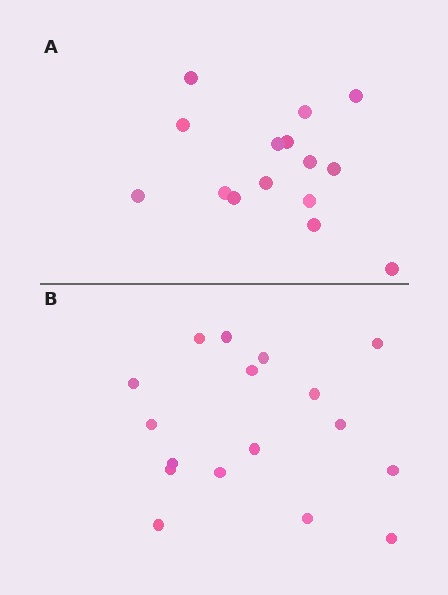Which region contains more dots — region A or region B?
Region B (the bottom region) has more dots.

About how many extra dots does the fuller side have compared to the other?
Region B has just a few more — roughly 2 or 3 more dots than region A.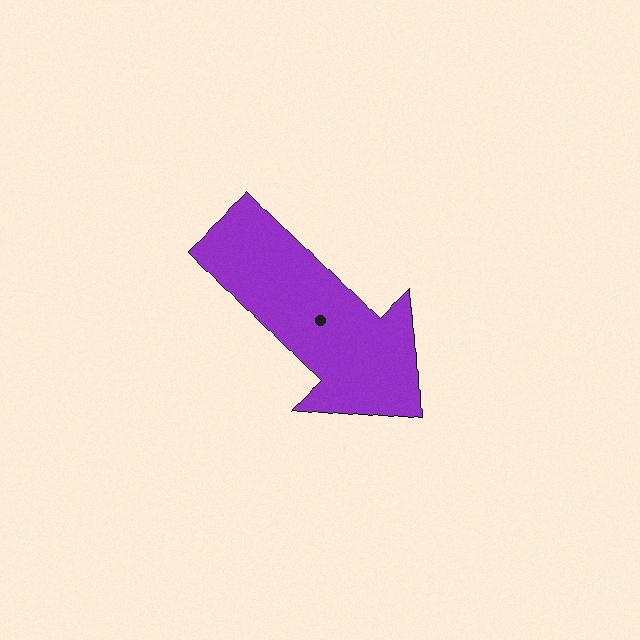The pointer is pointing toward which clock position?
Roughly 5 o'clock.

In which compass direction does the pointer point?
Southeast.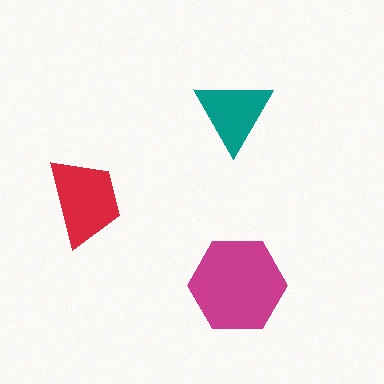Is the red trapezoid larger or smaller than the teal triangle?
Larger.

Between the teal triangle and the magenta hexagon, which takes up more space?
The magenta hexagon.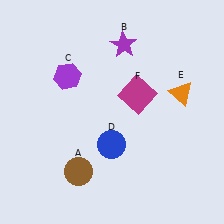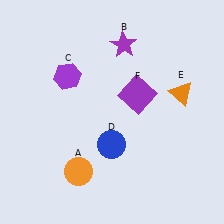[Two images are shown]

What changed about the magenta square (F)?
In Image 1, F is magenta. In Image 2, it changed to purple.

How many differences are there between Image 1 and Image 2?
There are 2 differences between the two images.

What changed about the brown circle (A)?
In Image 1, A is brown. In Image 2, it changed to orange.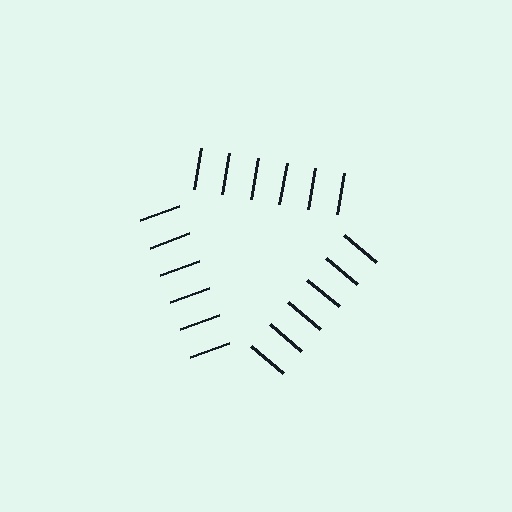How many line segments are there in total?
18 — 6 along each of the 3 edges.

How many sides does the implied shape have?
3 sides — the line-ends trace a triangle.